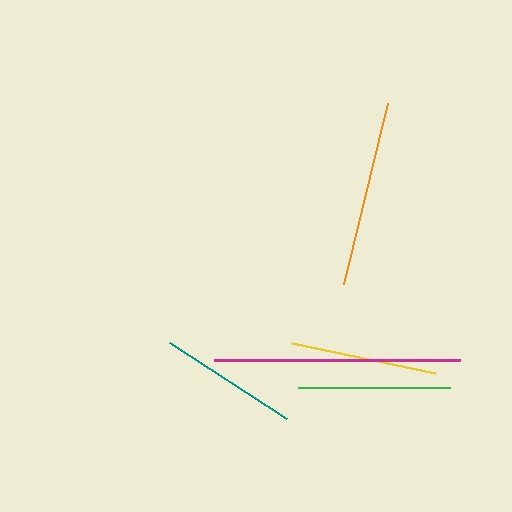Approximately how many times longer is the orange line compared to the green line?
The orange line is approximately 1.2 times the length of the green line.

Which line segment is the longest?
The magenta line is the longest at approximately 246 pixels.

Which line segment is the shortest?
The teal line is the shortest at approximately 140 pixels.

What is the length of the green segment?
The green segment is approximately 153 pixels long.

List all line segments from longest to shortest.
From longest to shortest: magenta, orange, green, yellow, teal.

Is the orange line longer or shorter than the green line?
The orange line is longer than the green line.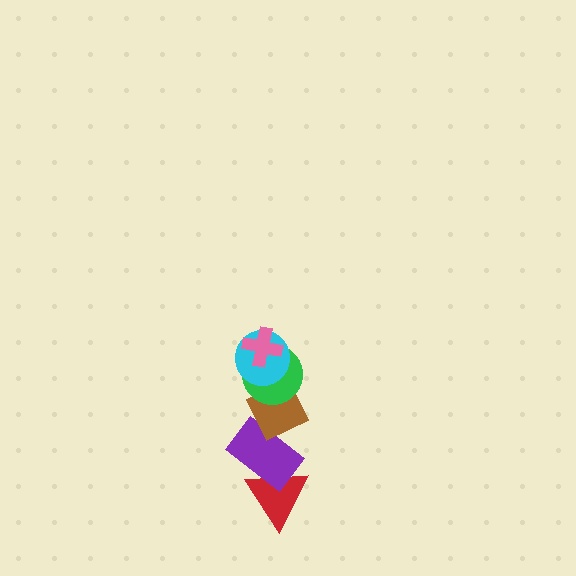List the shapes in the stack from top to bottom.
From top to bottom: the pink cross, the cyan circle, the green circle, the brown diamond, the purple rectangle, the red triangle.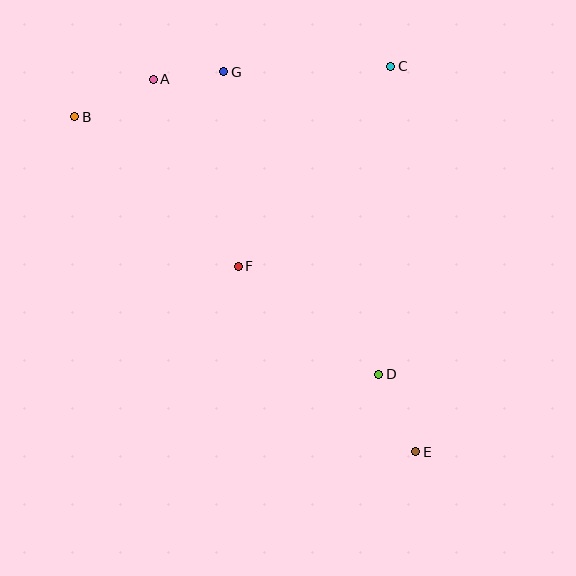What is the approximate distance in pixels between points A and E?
The distance between A and E is approximately 455 pixels.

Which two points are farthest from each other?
Points B and E are farthest from each other.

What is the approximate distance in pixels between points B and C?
The distance between B and C is approximately 320 pixels.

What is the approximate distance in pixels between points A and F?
The distance between A and F is approximately 205 pixels.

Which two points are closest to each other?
Points A and G are closest to each other.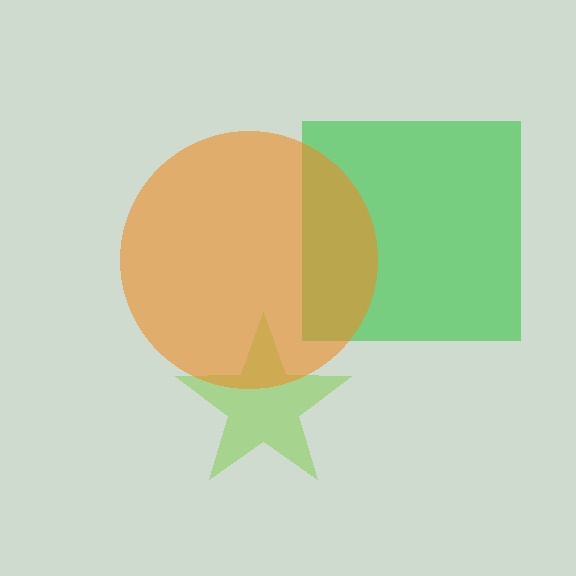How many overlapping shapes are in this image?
There are 3 overlapping shapes in the image.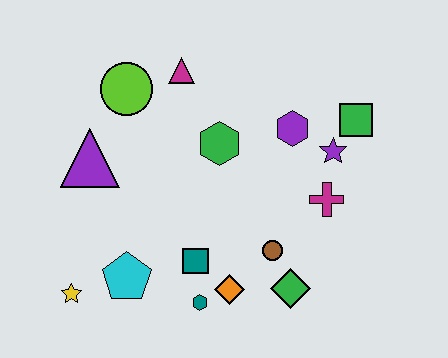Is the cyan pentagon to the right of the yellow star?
Yes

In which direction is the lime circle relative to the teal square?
The lime circle is above the teal square.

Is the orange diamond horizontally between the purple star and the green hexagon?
Yes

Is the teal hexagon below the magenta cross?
Yes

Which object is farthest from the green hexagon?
The yellow star is farthest from the green hexagon.